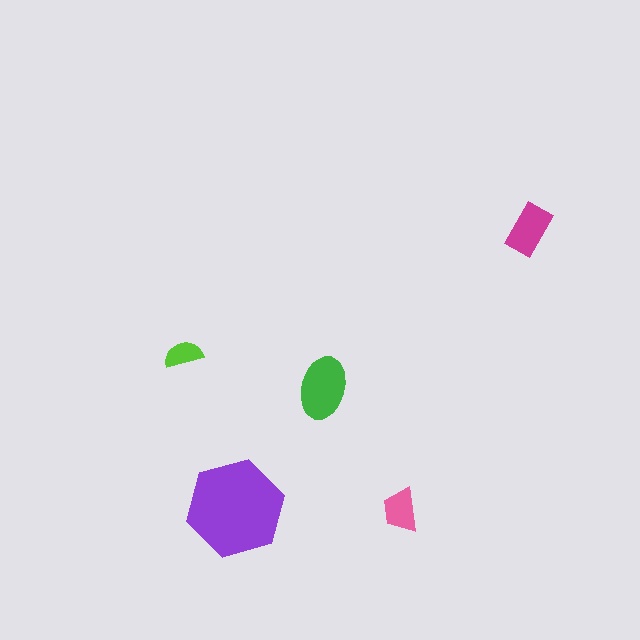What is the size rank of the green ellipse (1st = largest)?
2nd.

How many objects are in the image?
There are 5 objects in the image.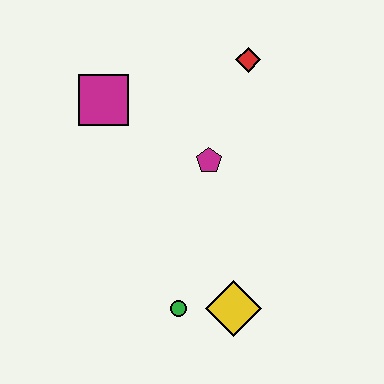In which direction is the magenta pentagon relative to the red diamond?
The magenta pentagon is below the red diamond.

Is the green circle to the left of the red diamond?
Yes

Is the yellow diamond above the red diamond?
No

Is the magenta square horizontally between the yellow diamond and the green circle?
No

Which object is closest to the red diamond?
The magenta pentagon is closest to the red diamond.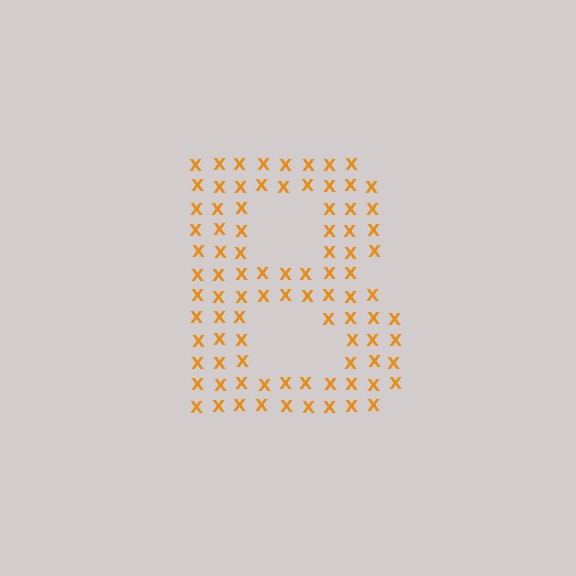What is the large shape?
The large shape is the letter B.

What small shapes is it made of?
It is made of small letter X's.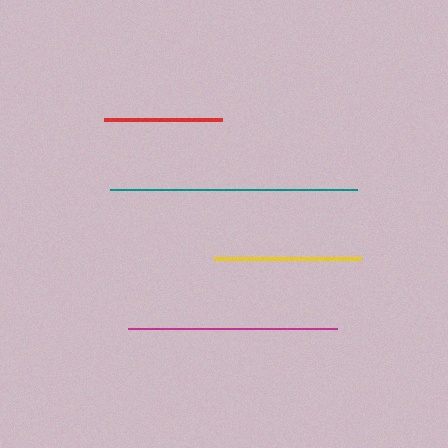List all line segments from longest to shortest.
From longest to shortest: teal, magenta, yellow, red.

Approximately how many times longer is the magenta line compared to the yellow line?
The magenta line is approximately 1.4 times the length of the yellow line.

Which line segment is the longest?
The teal line is the longest at approximately 247 pixels.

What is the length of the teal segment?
The teal segment is approximately 247 pixels long.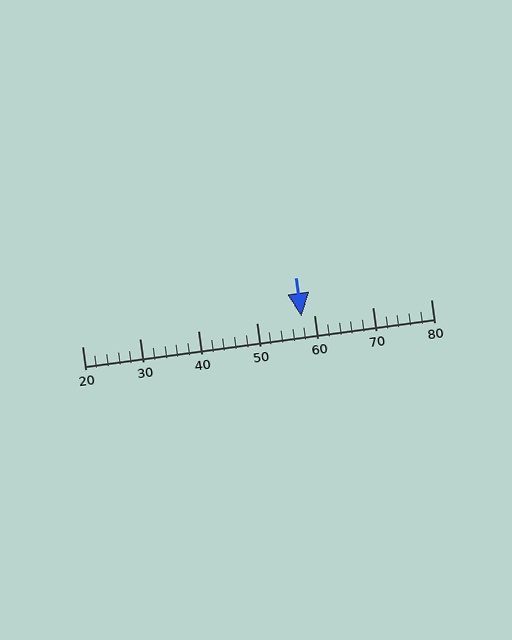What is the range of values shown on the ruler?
The ruler shows values from 20 to 80.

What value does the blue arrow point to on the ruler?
The blue arrow points to approximately 58.